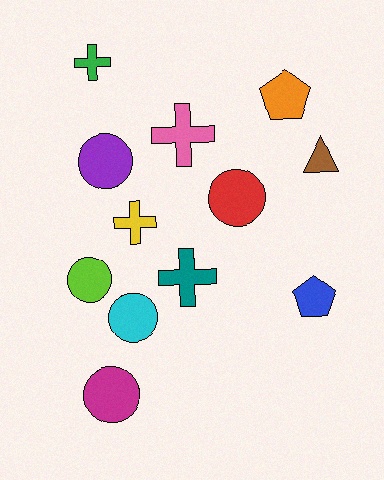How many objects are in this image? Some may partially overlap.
There are 12 objects.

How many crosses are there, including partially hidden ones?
There are 4 crosses.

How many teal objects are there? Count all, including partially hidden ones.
There is 1 teal object.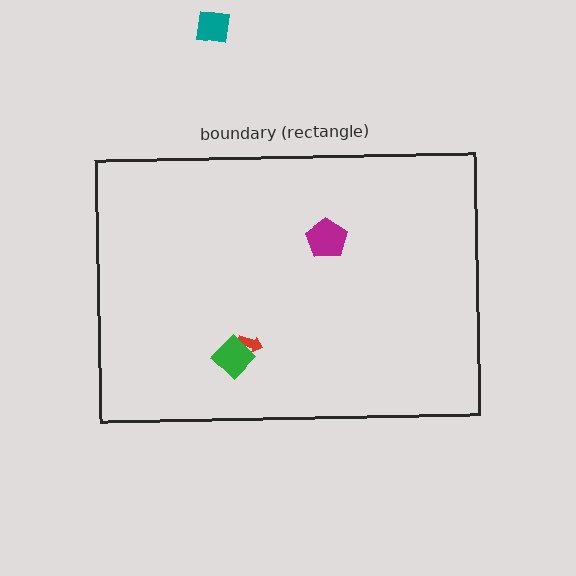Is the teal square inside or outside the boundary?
Outside.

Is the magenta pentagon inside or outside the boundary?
Inside.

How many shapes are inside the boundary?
3 inside, 1 outside.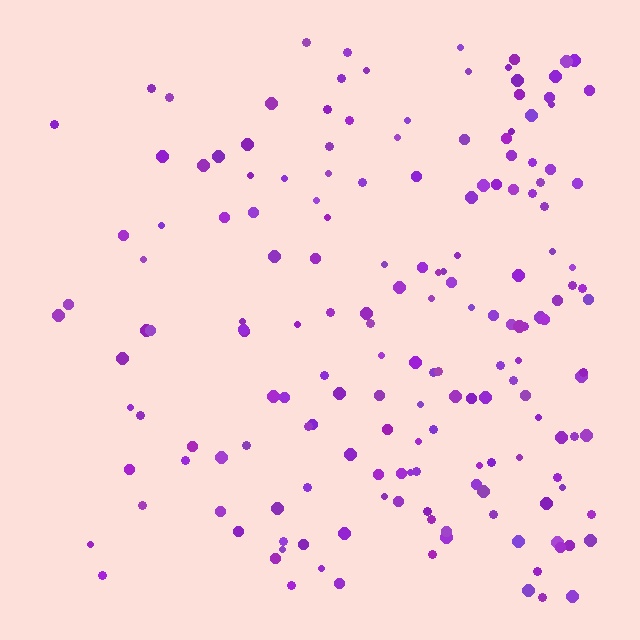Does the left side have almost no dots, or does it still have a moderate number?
Still a moderate number, just noticeably fewer than the right.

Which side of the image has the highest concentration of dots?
The right.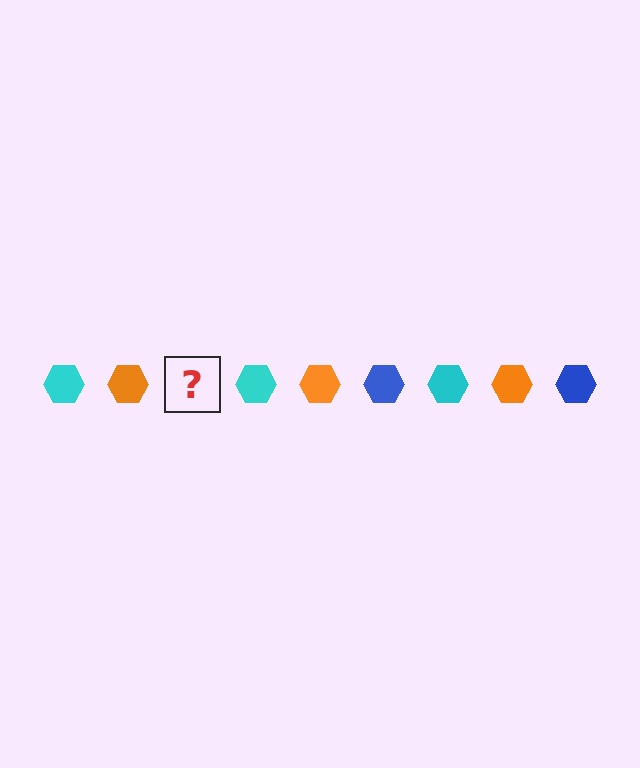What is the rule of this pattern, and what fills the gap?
The rule is that the pattern cycles through cyan, orange, blue hexagons. The gap should be filled with a blue hexagon.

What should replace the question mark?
The question mark should be replaced with a blue hexagon.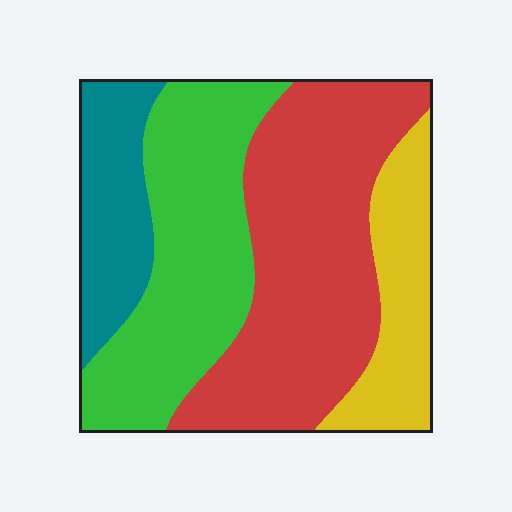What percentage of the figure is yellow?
Yellow covers about 15% of the figure.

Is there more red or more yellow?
Red.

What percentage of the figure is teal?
Teal covers roughly 15% of the figure.